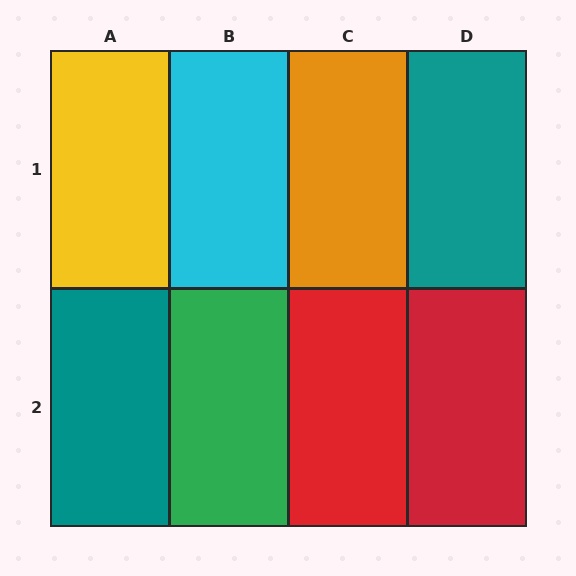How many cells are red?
2 cells are red.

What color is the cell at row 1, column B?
Cyan.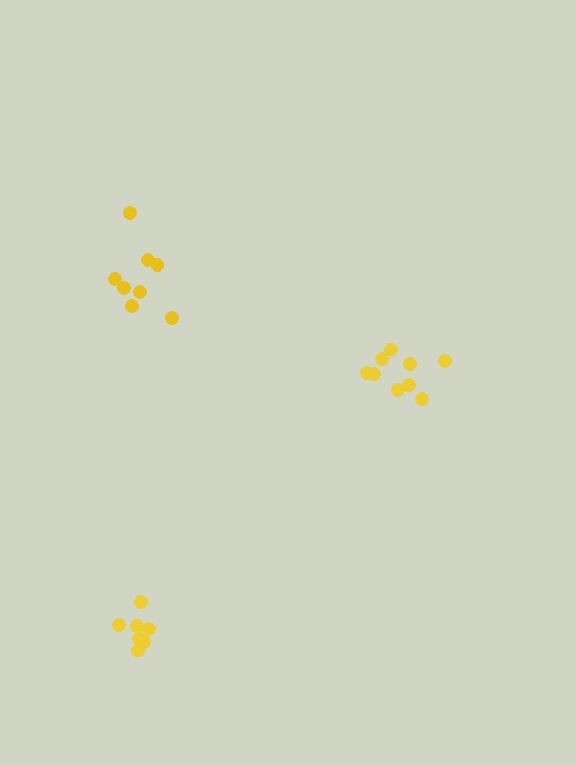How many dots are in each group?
Group 1: 8 dots, Group 2: 9 dots, Group 3: 7 dots (24 total).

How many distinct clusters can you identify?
There are 3 distinct clusters.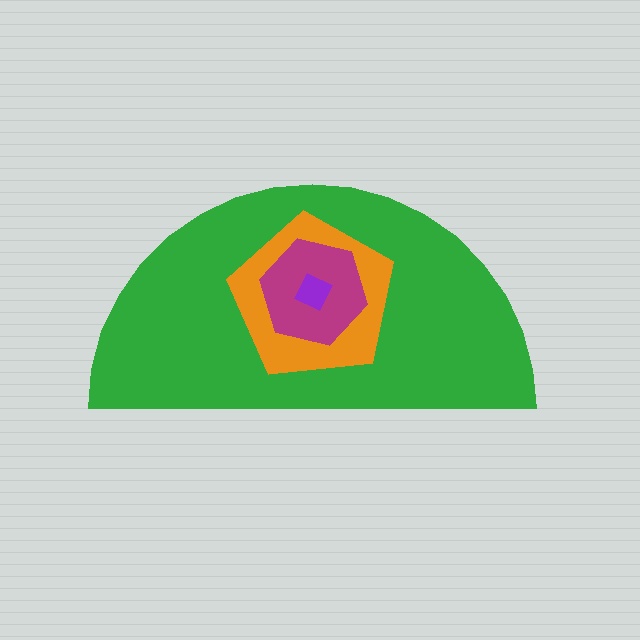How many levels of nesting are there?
4.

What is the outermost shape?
The green semicircle.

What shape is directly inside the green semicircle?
The orange pentagon.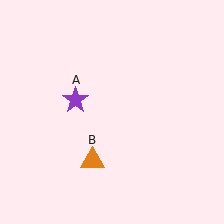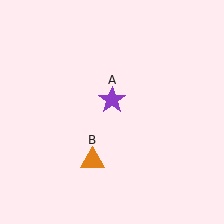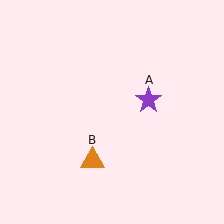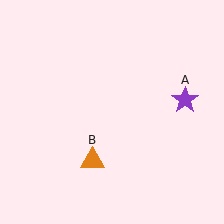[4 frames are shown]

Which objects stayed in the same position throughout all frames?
Orange triangle (object B) remained stationary.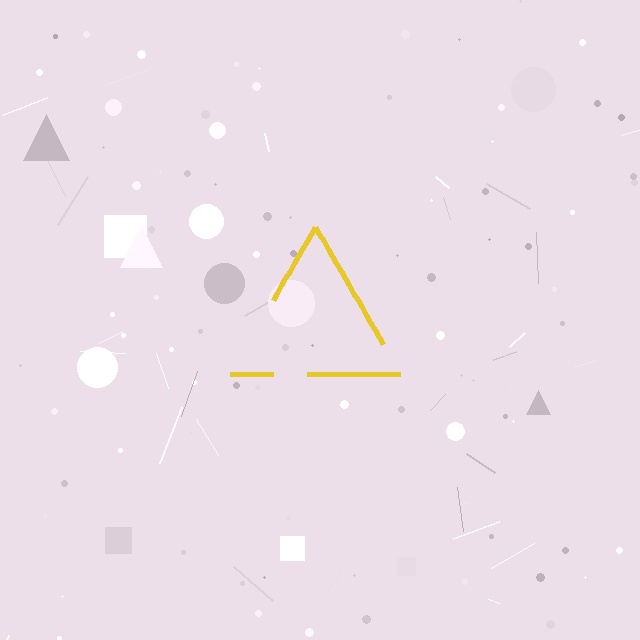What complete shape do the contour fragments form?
The contour fragments form a triangle.